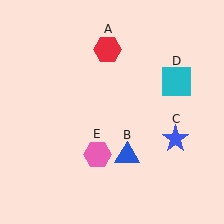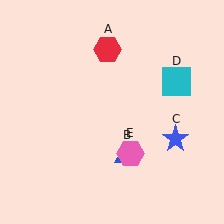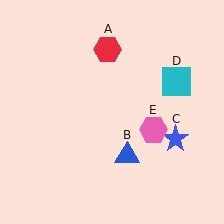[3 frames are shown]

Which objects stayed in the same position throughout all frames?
Red hexagon (object A) and blue triangle (object B) and blue star (object C) and cyan square (object D) remained stationary.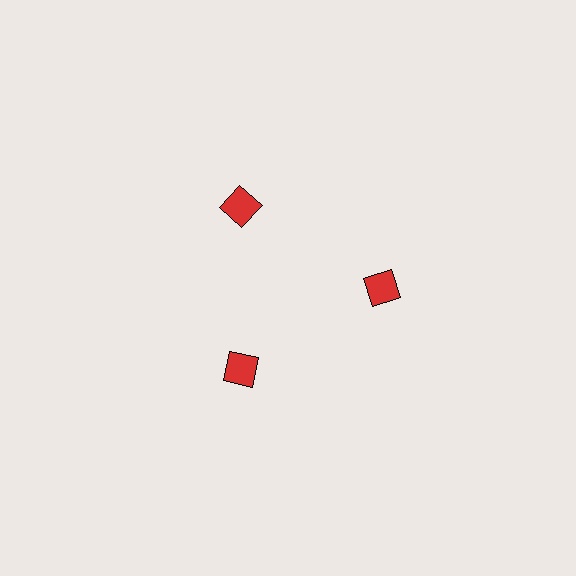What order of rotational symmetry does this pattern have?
This pattern has 3-fold rotational symmetry.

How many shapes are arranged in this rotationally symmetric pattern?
There are 3 shapes, arranged in 3 groups of 1.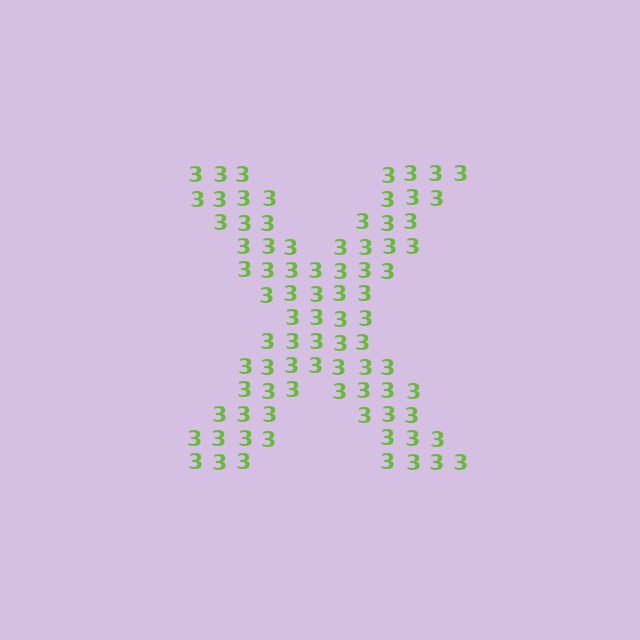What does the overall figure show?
The overall figure shows the letter X.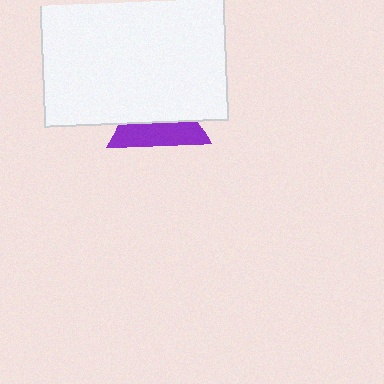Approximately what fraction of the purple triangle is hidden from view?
Roughly 55% of the purple triangle is hidden behind the white rectangle.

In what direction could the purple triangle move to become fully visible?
The purple triangle could move down. That would shift it out from behind the white rectangle entirely.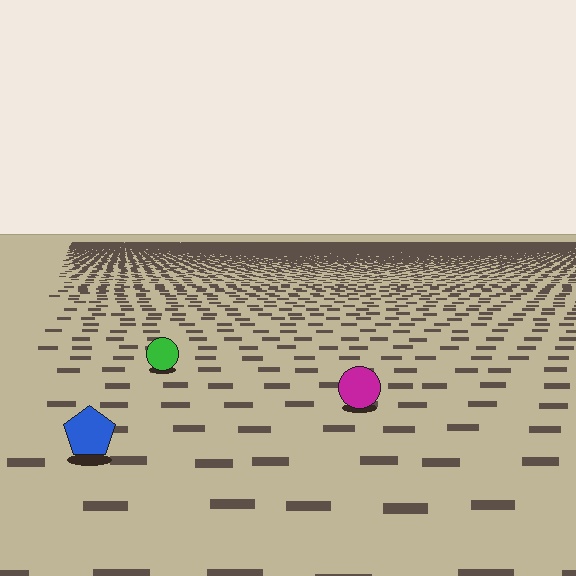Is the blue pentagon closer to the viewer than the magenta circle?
Yes. The blue pentagon is closer — you can tell from the texture gradient: the ground texture is coarser near it.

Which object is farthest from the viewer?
The green circle is farthest from the viewer. It appears smaller and the ground texture around it is denser.